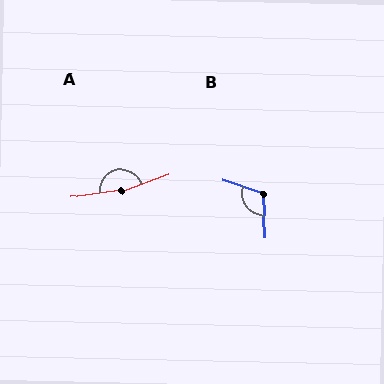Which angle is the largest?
A, at approximately 168 degrees.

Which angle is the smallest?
B, at approximately 112 degrees.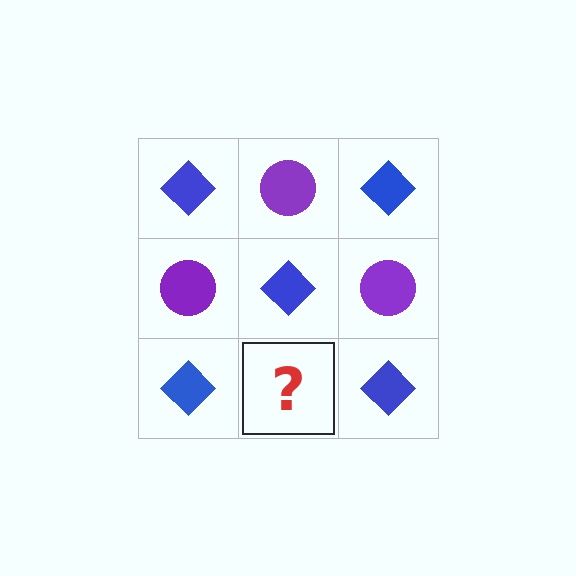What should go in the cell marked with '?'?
The missing cell should contain a purple circle.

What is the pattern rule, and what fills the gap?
The rule is that it alternates blue diamond and purple circle in a checkerboard pattern. The gap should be filled with a purple circle.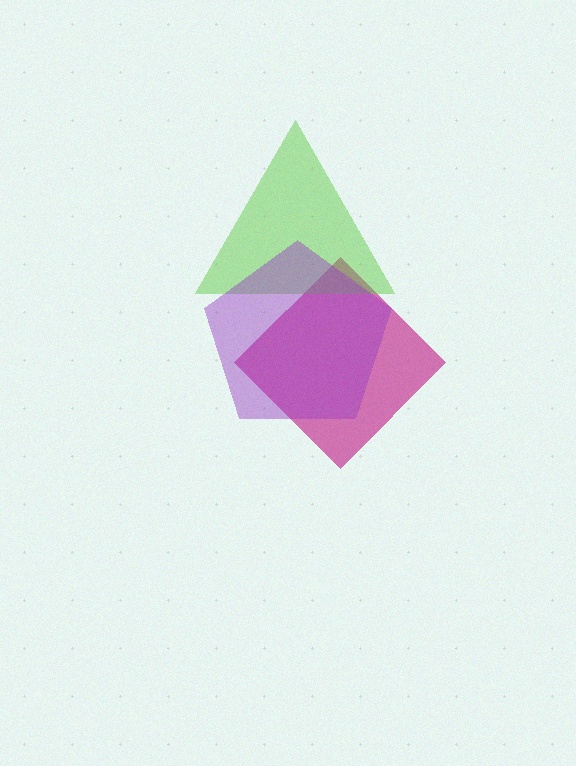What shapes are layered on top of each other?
The layered shapes are: a magenta diamond, a lime triangle, a purple pentagon.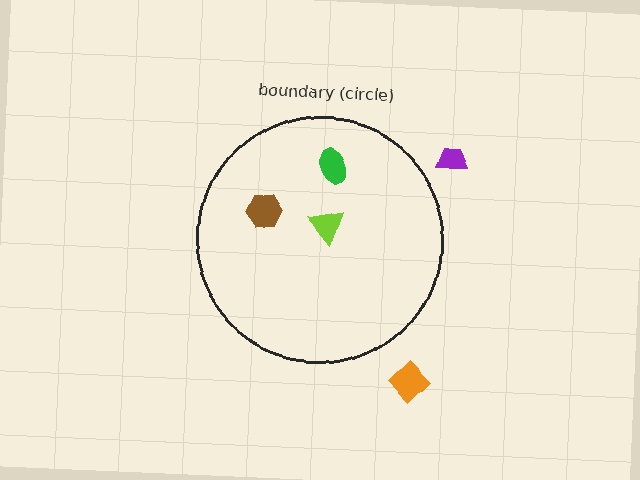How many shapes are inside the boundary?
3 inside, 2 outside.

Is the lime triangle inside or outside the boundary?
Inside.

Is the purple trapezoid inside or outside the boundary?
Outside.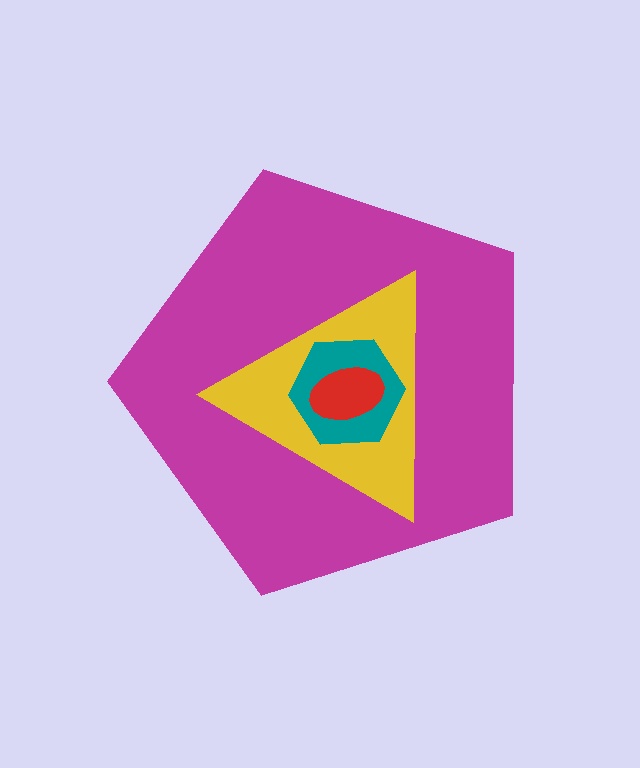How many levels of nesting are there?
4.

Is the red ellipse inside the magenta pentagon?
Yes.